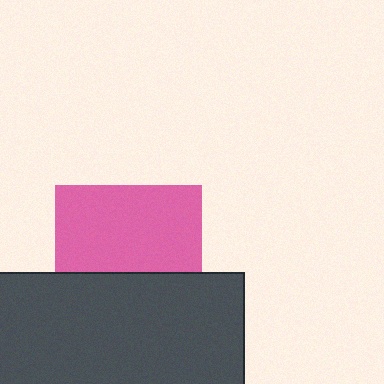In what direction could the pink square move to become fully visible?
The pink square could move up. That would shift it out from behind the dark gray rectangle entirely.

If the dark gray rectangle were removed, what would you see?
You would see the complete pink square.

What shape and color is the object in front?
The object in front is a dark gray rectangle.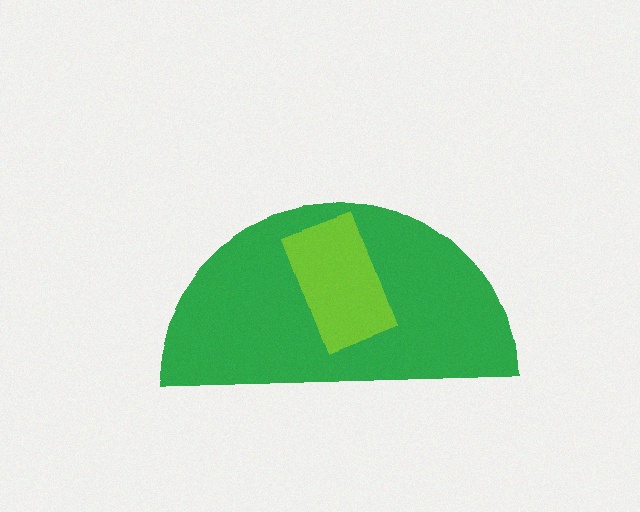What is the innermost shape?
The lime rectangle.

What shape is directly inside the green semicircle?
The lime rectangle.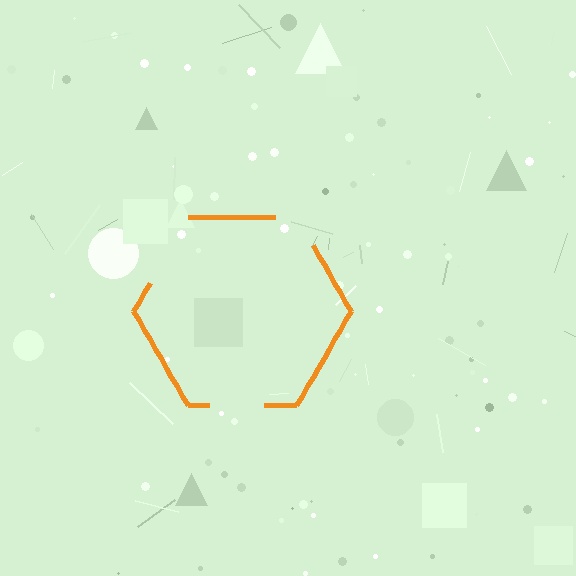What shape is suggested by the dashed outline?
The dashed outline suggests a hexagon.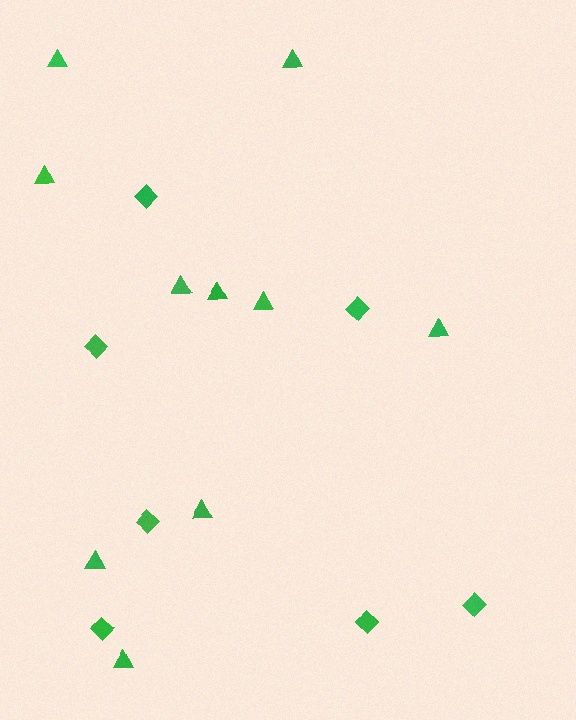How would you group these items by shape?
There are 2 groups: one group of triangles (10) and one group of diamonds (7).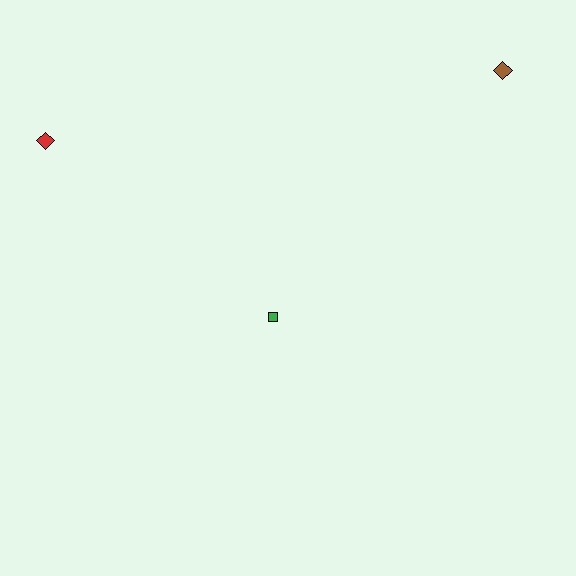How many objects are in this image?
There are 3 objects.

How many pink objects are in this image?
There are no pink objects.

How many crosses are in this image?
There are no crosses.